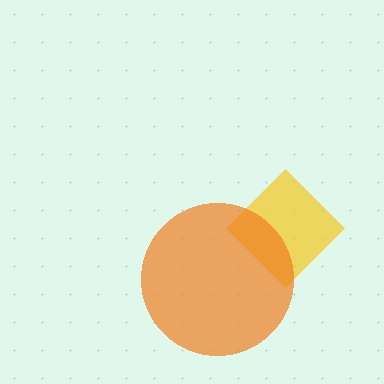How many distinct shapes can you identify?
There are 2 distinct shapes: a yellow diamond, an orange circle.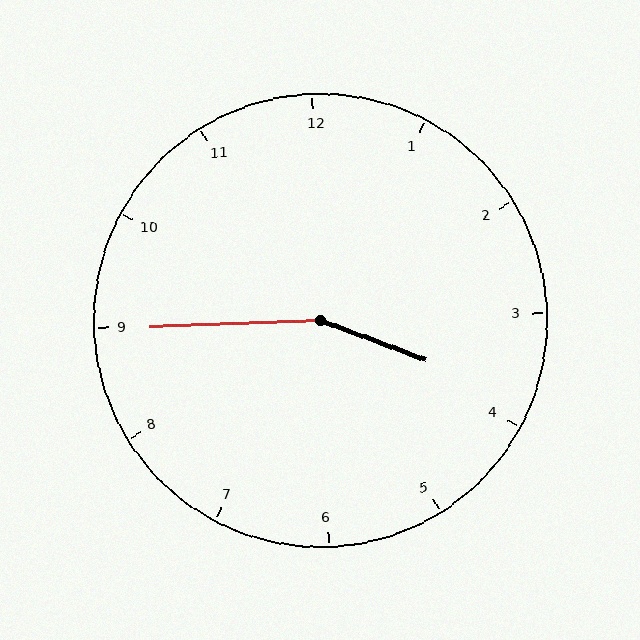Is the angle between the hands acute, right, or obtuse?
It is obtuse.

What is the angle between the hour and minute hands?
Approximately 158 degrees.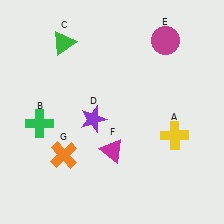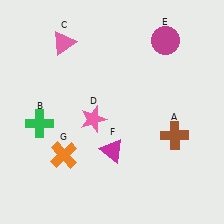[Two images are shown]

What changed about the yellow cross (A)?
In Image 1, A is yellow. In Image 2, it changed to brown.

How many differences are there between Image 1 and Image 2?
There are 3 differences between the two images.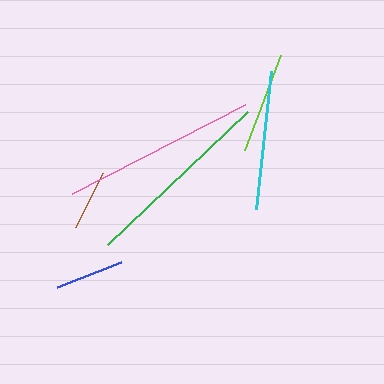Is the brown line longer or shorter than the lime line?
The lime line is longer than the brown line.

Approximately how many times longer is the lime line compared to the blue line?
The lime line is approximately 1.5 times the length of the blue line.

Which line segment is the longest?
The pink line is the longest at approximately 195 pixels.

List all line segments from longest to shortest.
From longest to shortest: pink, green, cyan, lime, blue, brown.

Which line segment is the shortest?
The brown line is the shortest at approximately 60 pixels.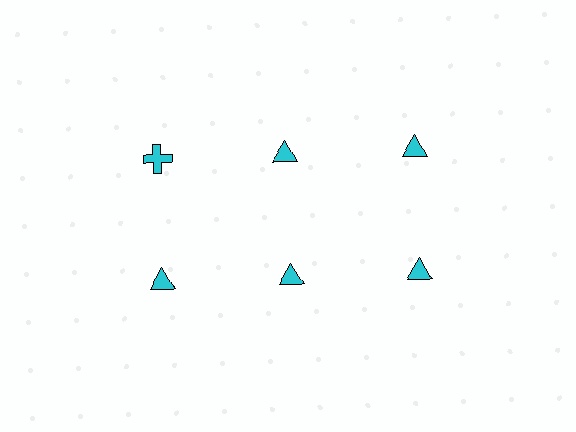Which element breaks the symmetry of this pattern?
The cyan cross in the top row, leftmost column breaks the symmetry. All other shapes are cyan triangles.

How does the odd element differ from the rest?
It has a different shape: cross instead of triangle.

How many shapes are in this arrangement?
There are 6 shapes arranged in a grid pattern.